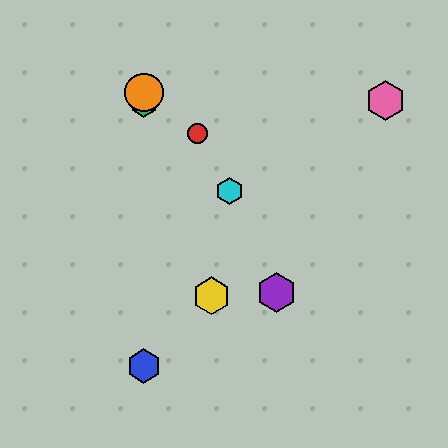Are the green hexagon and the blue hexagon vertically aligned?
Yes, both are at x≈144.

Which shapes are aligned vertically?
The blue hexagon, the green hexagon, the orange circle are aligned vertically.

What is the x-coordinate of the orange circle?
The orange circle is at x≈144.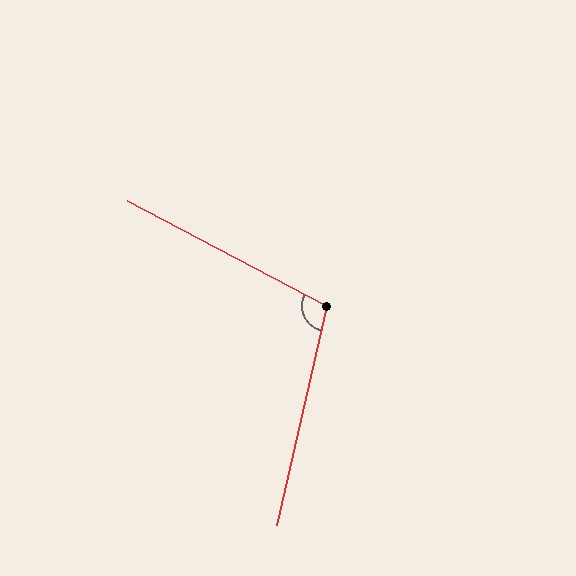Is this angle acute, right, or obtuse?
It is obtuse.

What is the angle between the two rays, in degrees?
Approximately 105 degrees.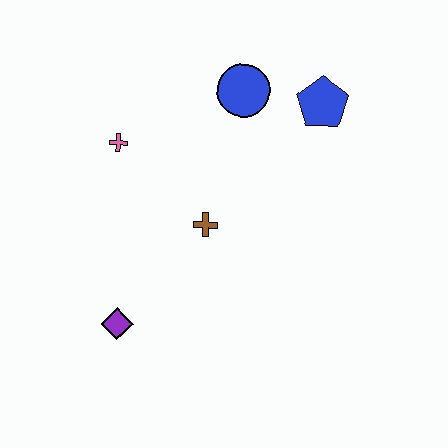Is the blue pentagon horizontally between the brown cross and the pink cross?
No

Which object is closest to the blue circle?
The blue pentagon is closest to the blue circle.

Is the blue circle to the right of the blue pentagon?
No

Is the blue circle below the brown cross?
No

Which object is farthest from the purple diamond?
The blue pentagon is farthest from the purple diamond.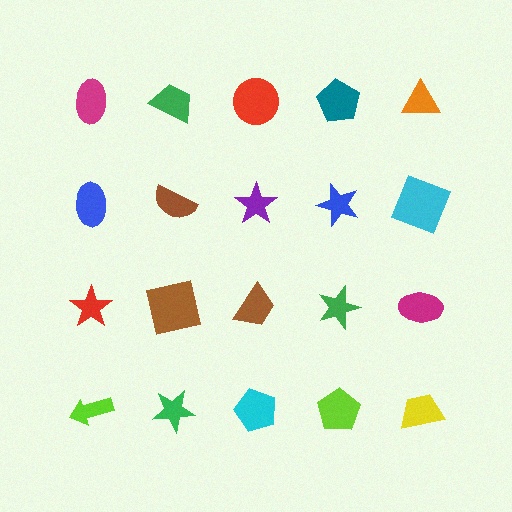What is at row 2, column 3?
A purple star.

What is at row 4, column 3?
A cyan pentagon.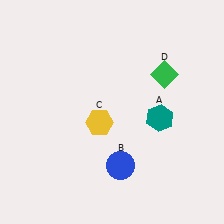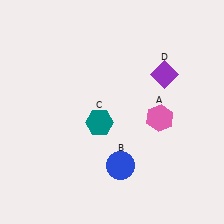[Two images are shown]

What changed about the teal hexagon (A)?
In Image 1, A is teal. In Image 2, it changed to pink.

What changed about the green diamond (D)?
In Image 1, D is green. In Image 2, it changed to purple.